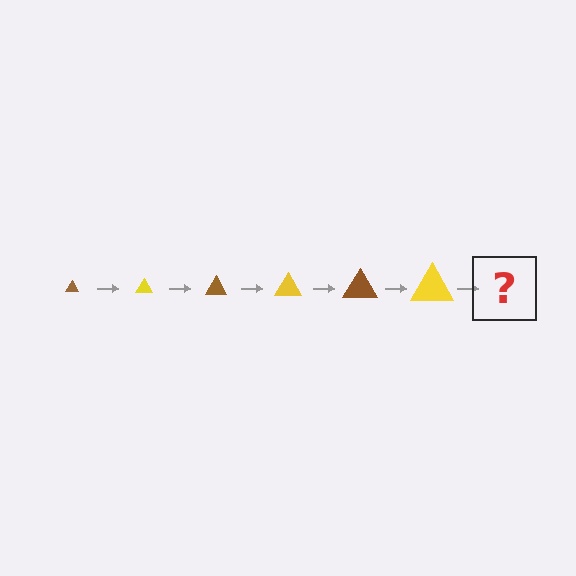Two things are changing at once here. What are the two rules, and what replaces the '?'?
The two rules are that the triangle grows larger each step and the color cycles through brown and yellow. The '?' should be a brown triangle, larger than the previous one.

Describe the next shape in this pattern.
It should be a brown triangle, larger than the previous one.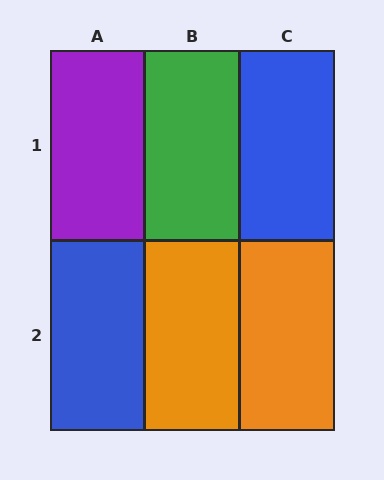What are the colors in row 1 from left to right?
Purple, green, blue.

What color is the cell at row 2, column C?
Orange.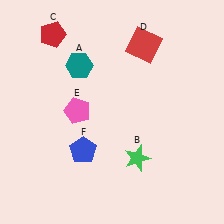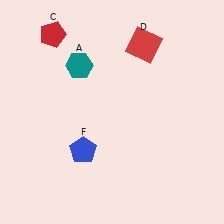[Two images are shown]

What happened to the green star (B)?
The green star (B) was removed in Image 2. It was in the bottom-right area of Image 1.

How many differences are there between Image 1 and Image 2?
There are 2 differences between the two images.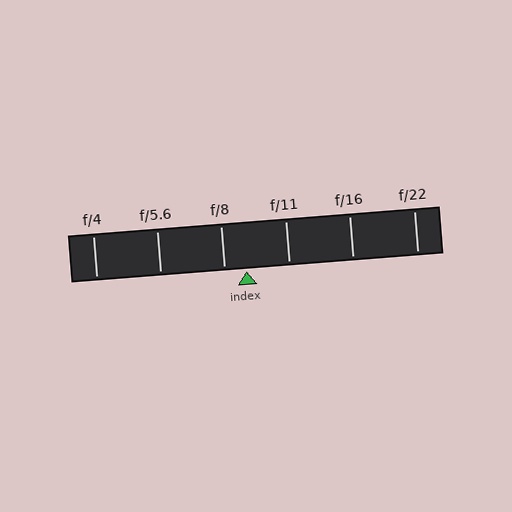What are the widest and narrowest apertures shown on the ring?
The widest aperture shown is f/4 and the narrowest is f/22.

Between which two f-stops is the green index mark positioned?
The index mark is between f/8 and f/11.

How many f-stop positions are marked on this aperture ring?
There are 6 f-stop positions marked.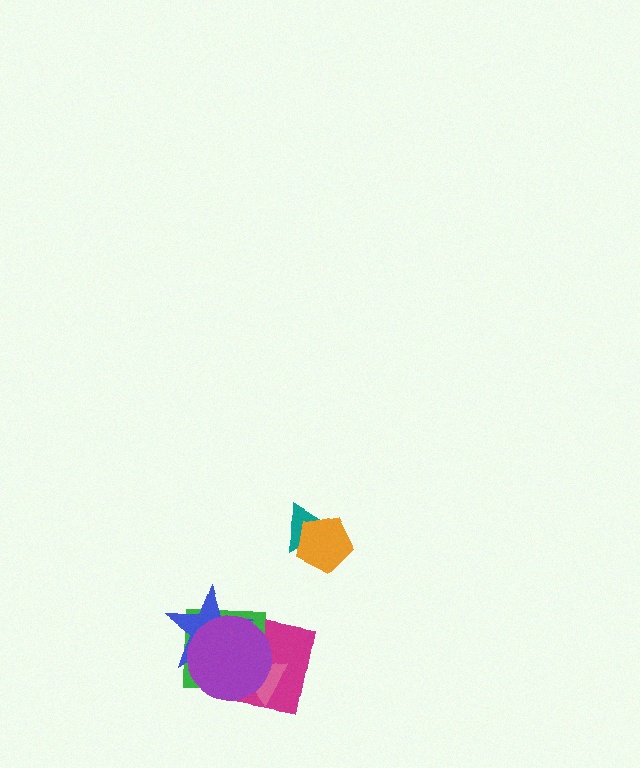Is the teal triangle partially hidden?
Yes, it is partially covered by another shape.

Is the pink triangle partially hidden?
Yes, it is partially covered by another shape.